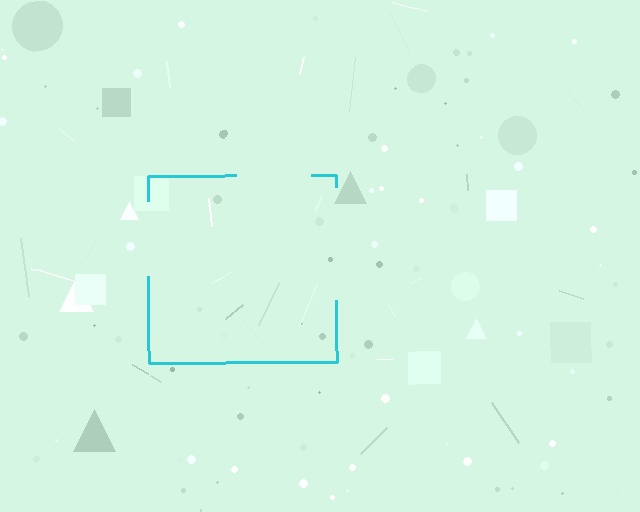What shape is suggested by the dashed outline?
The dashed outline suggests a square.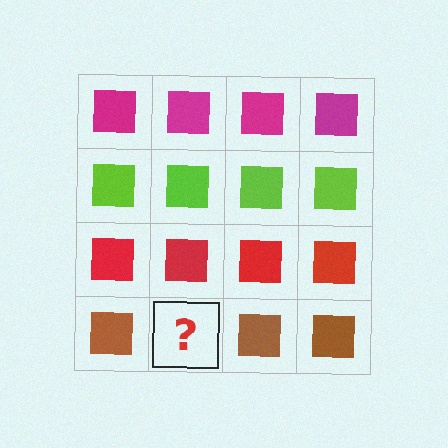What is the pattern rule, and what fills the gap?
The rule is that each row has a consistent color. The gap should be filled with a brown square.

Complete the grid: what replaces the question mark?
The question mark should be replaced with a brown square.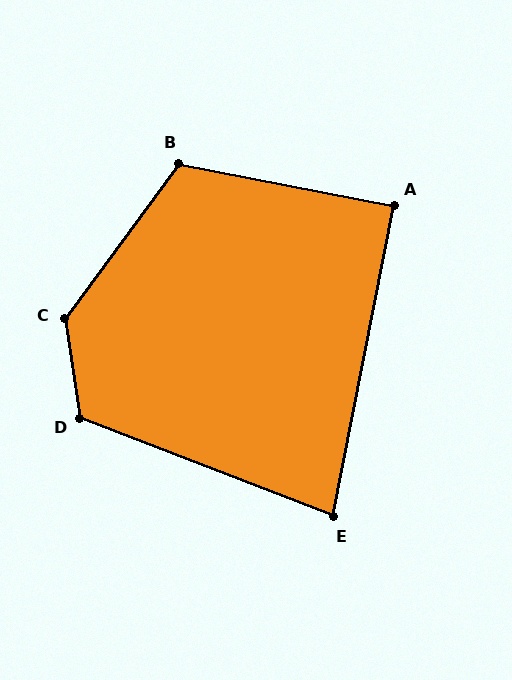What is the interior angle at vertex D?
Approximately 120 degrees (obtuse).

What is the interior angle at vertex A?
Approximately 90 degrees (approximately right).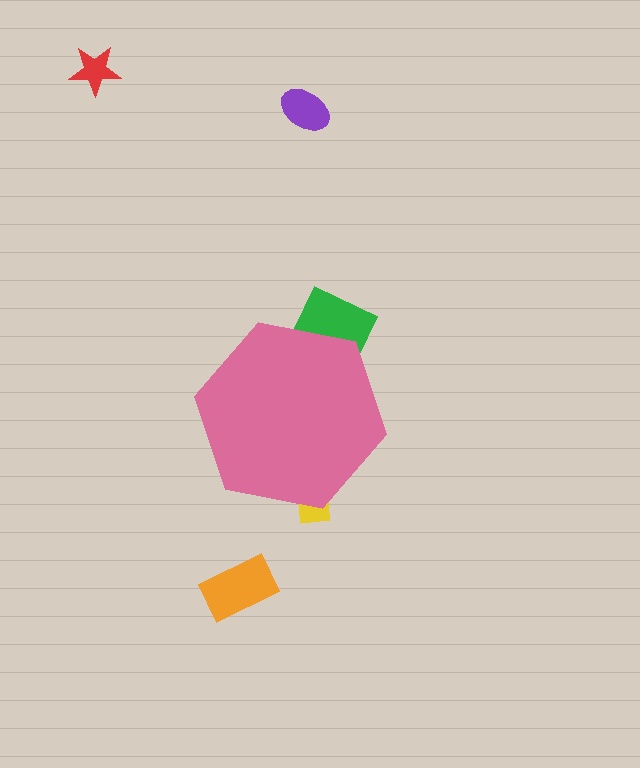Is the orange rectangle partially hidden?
No, the orange rectangle is fully visible.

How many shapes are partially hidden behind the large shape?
2 shapes are partially hidden.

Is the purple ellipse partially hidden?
No, the purple ellipse is fully visible.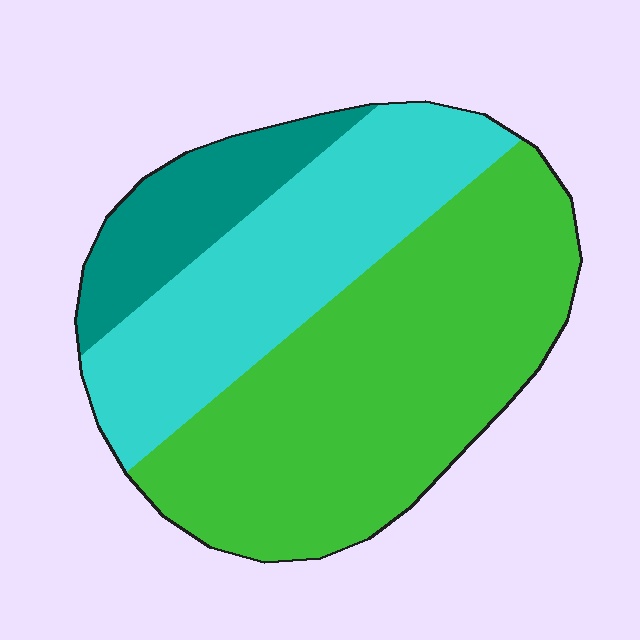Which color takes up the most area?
Green, at roughly 55%.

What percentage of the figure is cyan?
Cyan covers roughly 35% of the figure.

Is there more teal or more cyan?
Cyan.